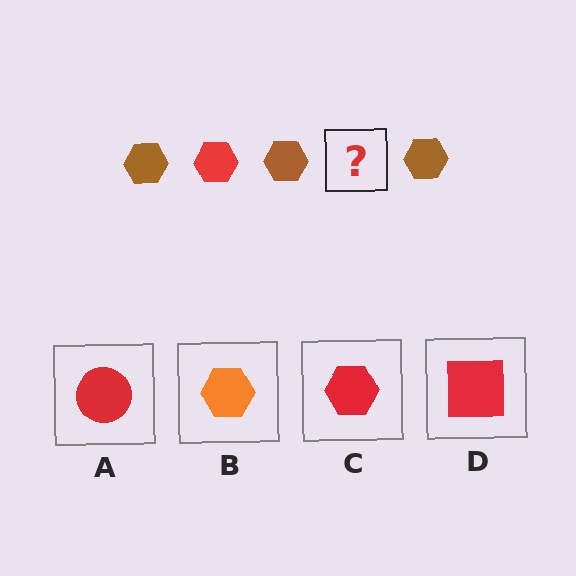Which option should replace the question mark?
Option C.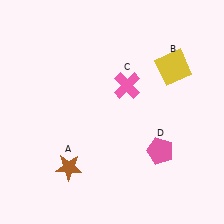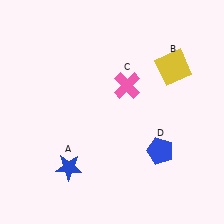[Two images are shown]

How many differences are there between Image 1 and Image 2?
There are 2 differences between the two images.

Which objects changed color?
A changed from brown to blue. D changed from pink to blue.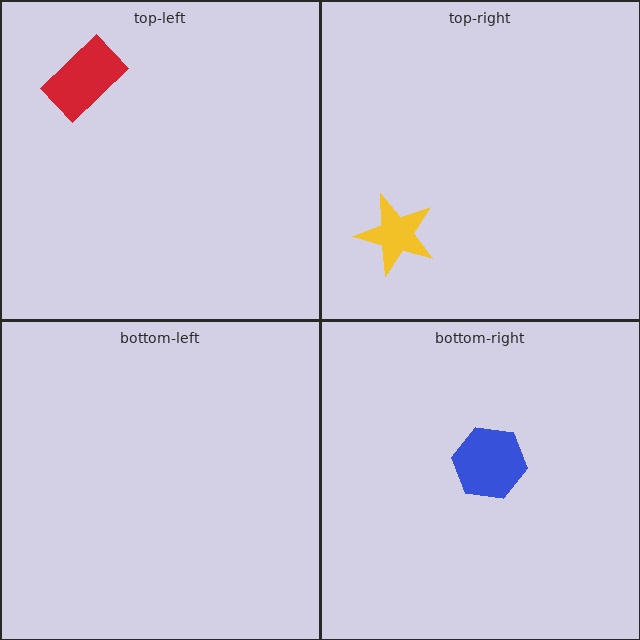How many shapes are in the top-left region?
1.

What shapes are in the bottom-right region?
The blue hexagon.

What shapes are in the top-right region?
The yellow star.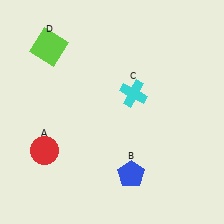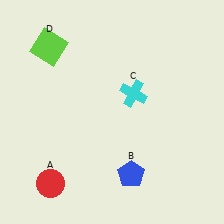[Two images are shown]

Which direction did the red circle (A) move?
The red circle (A) moved down.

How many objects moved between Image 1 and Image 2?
1 object moved between the two images.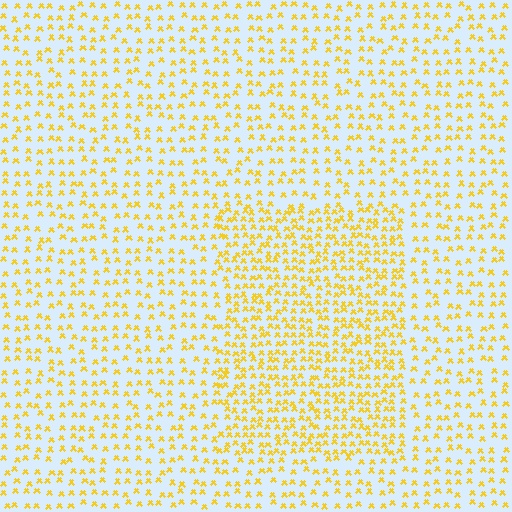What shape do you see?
I see a rectangle.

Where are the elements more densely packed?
The elements are more densely packed inside the rectangle boundary.